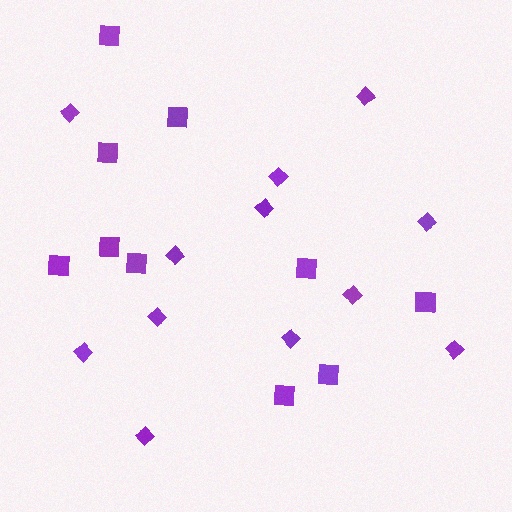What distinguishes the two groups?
There are 2 groups: one group of squares (10) and one group of diamonds (12).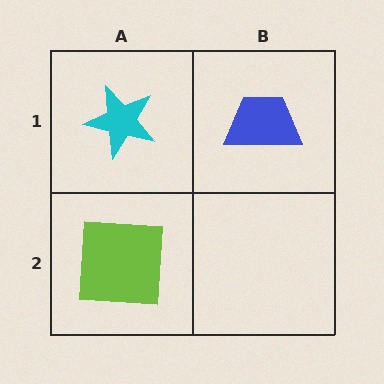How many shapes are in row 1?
2 shapes.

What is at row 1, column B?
A blue trapezoid.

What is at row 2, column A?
A lime square.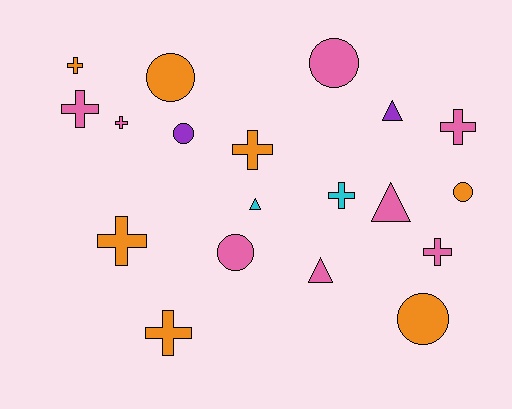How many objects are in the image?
There are 19 objects.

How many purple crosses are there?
There are no purple crosses.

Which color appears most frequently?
Pink, with 8 objects.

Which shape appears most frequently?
Cross, with 9 objects.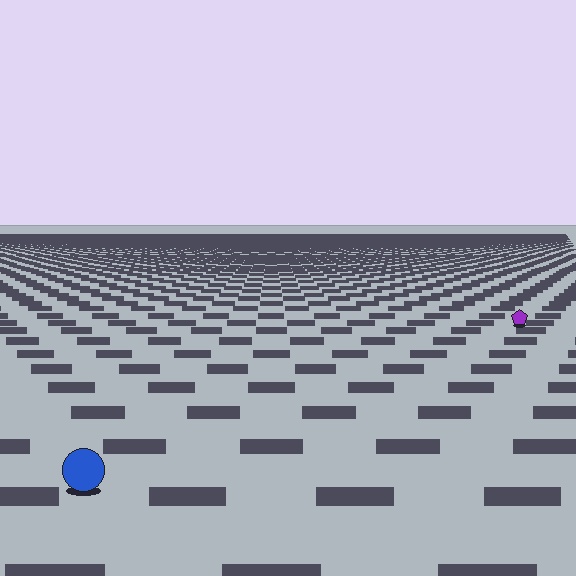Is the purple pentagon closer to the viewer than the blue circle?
No. The blue circle is closer — you can tell from the texture gradient: the ground texture is coarser near it.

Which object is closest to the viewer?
The blue circle is closest. The texture marks near it are larger and more spread out.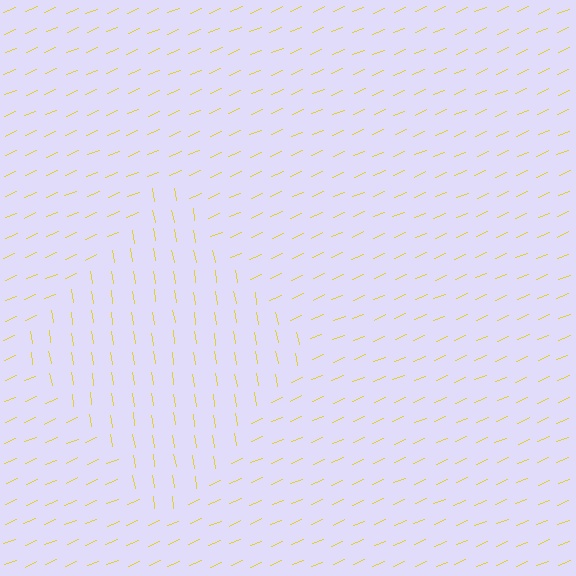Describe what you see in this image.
The image is filled with small yellow line segments. A diamond region in the image has lines oriented differently from the surrounding lines, creating a visible texture boundary.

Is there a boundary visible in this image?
Yes, there is a texture boundary formed by a change in line orientation.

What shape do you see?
I see a diamond.